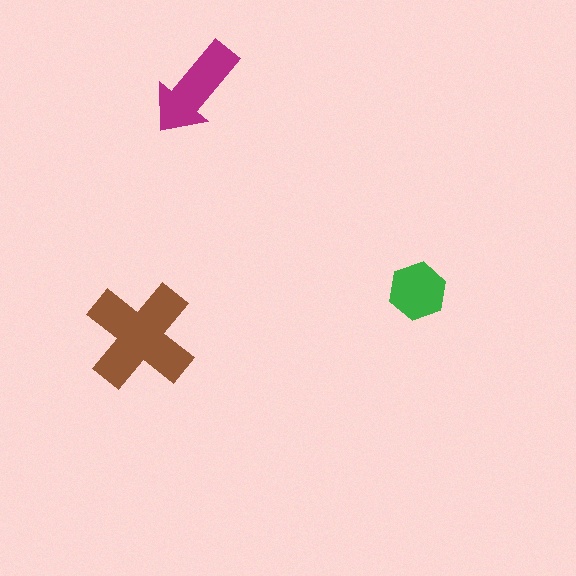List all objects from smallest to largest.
The green hexagon, the magenta arrow, the brown cross.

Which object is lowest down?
The brown cross is bottommost.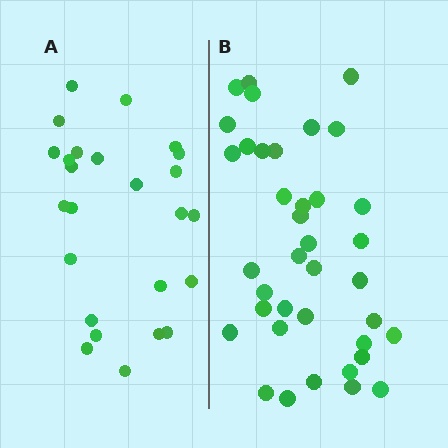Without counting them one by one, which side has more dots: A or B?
Region B (the right region) has more dots.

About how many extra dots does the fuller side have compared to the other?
Region B has approximately 15 more dots than region A.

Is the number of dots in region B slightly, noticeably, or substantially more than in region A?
Region B has substantially more. The ratio is roughly 1.5 to 1.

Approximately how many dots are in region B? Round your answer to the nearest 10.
About 40 dots. (The exact count is 38, which rounds to 40.)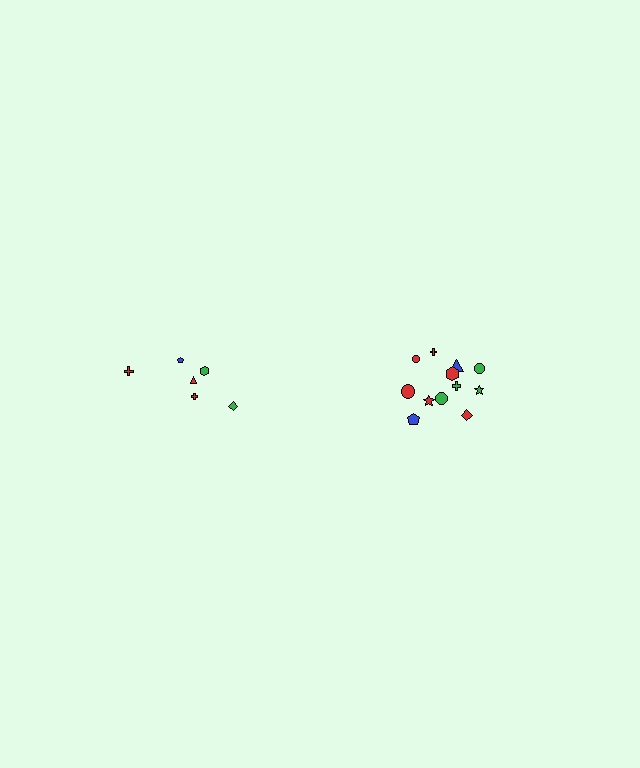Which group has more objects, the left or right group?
The right group.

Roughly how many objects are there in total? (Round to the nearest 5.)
Roughly 20 objects in total.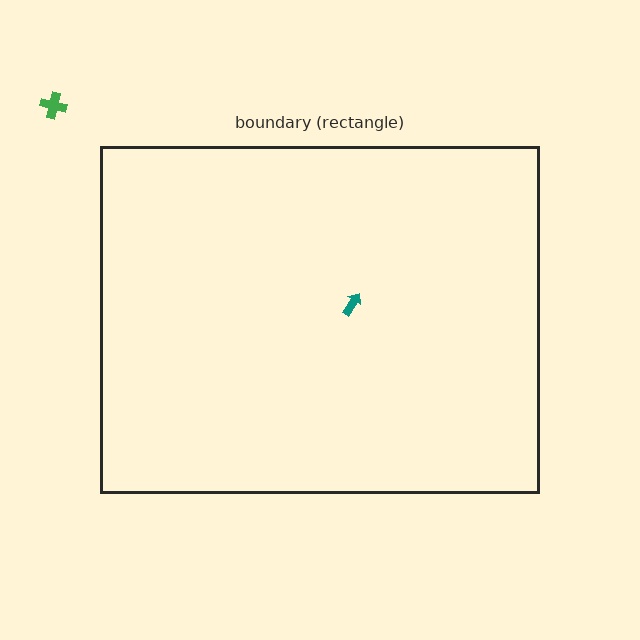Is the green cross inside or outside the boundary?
Outside.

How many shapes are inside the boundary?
1 inside, 1 outside.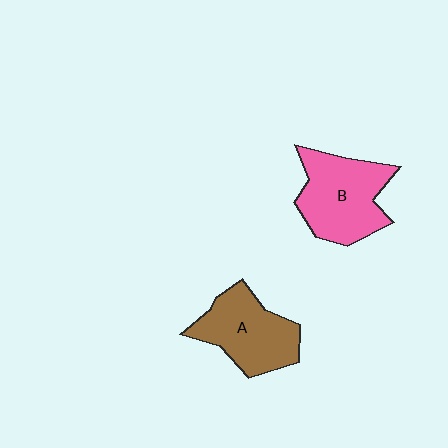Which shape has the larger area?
Shape B (pink).